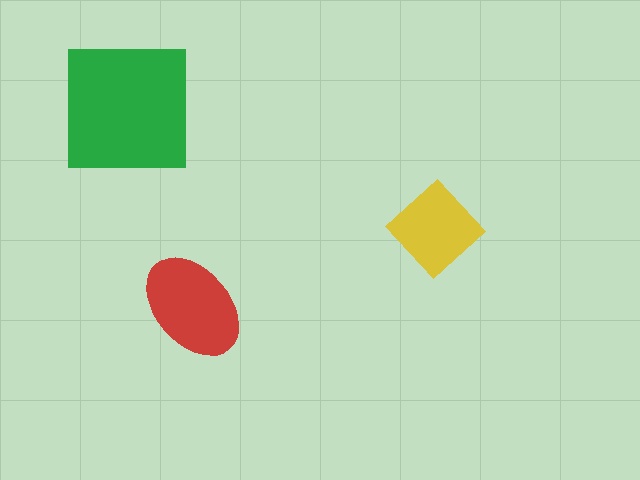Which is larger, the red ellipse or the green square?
The green square.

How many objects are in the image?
There are 3 objects in the image.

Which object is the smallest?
The yellow diamond.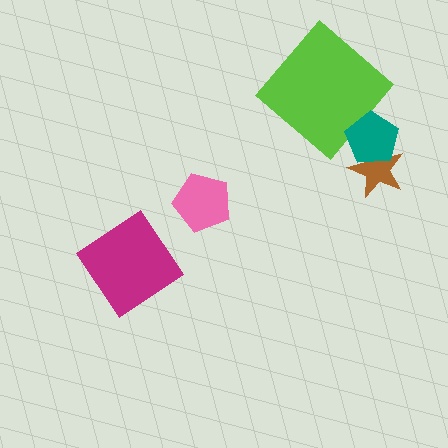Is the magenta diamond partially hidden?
No, no other shape covers it.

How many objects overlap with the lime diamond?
1 object overlaps with the lime diamond.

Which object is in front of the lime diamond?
The teal pentagon is in front of the lime diamond.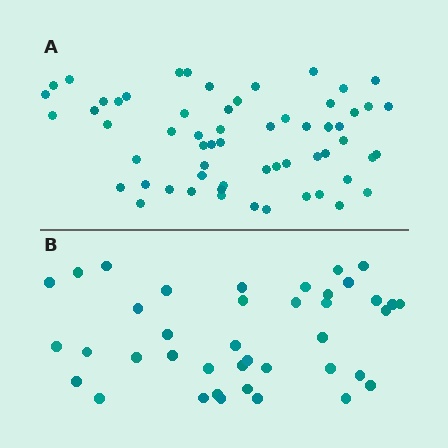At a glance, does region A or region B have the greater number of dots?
Region A (the top region) has more dots.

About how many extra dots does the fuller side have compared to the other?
Region A has approximately 20 more dots than region B.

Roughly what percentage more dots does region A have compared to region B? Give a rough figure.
About 50% more.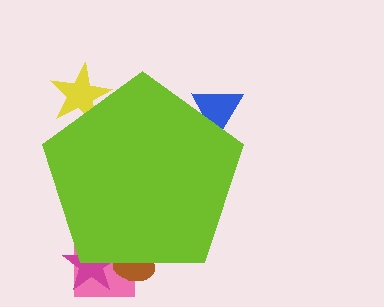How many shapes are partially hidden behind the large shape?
5 shapes are partially hidden.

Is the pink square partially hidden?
Yes, the pink square is partially hidden behind the lime pentagon.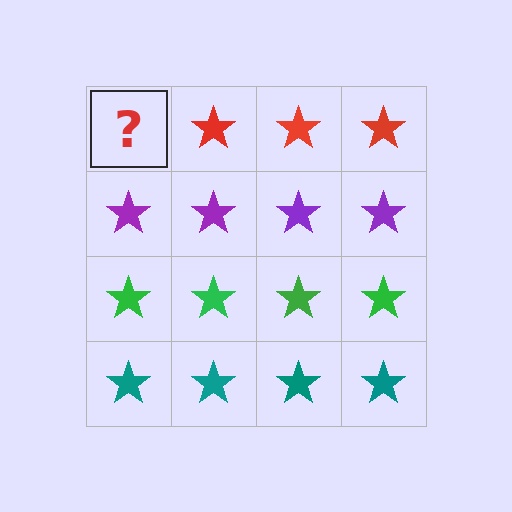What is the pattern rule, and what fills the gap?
The rule is that each row has a consistent color. The gap should be filled with a red star.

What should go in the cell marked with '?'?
The missing cell should contain a red star.